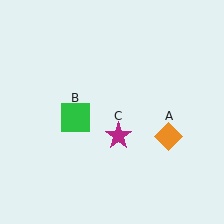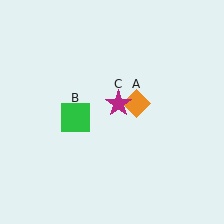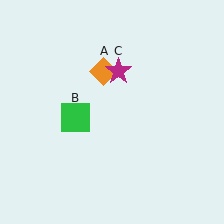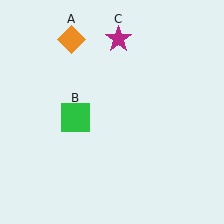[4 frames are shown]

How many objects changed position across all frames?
2 objects changed position: orange diamond (object A), magenta star (object C).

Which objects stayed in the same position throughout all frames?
Green square (object B) remained stationary.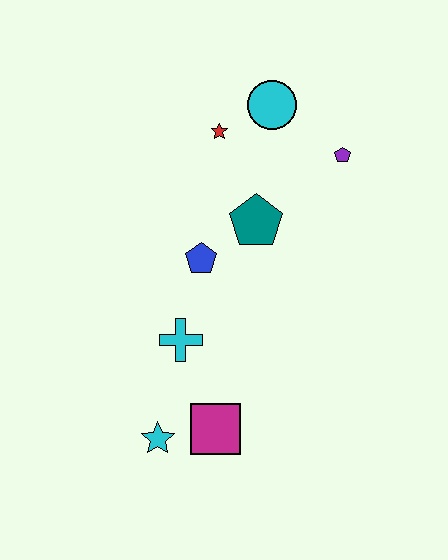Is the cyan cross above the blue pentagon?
No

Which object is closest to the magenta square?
The cyan star is closest to the magenta square.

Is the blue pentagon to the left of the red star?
Yes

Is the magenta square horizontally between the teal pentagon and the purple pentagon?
No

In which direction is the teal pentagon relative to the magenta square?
The teal pentagon is above the magenta square.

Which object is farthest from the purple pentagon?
The cyan star is farthest from the purple pentagon.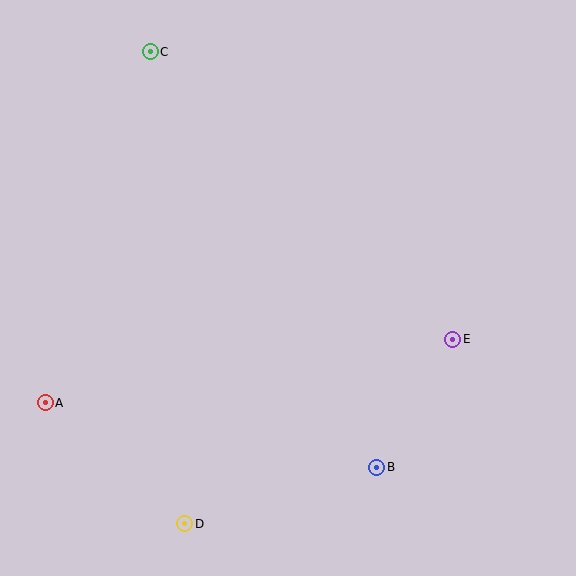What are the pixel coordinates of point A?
Point A is at (45, 403).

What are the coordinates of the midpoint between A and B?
The midpoint between A and B is at (211, 435).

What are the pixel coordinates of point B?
Point B is at (377, 467).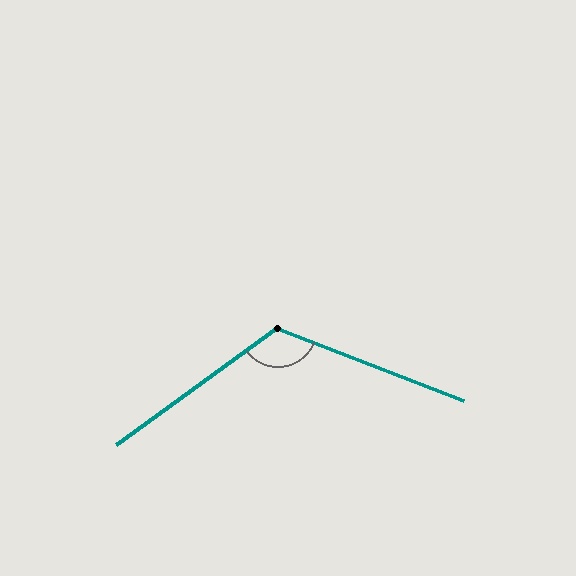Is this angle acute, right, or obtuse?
It is obtuse.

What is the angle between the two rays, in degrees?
Approximately 123 degrees.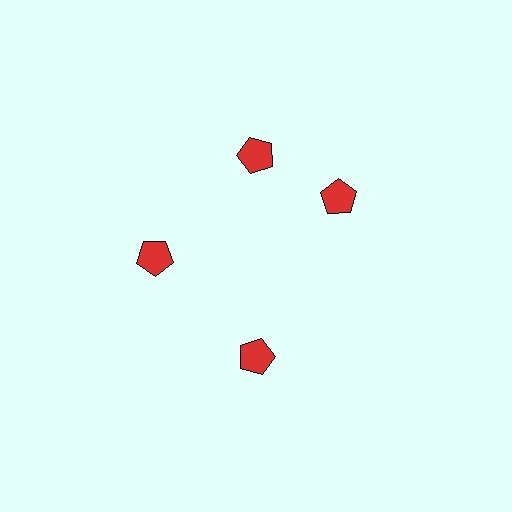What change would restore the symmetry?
The symmetry would be restored by rotating it back into even spacing with its neighbors so that all 4 pentagons sit at equal angles and equal distance from the center.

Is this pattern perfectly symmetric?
No. The 4 red pentagons are arranged in a ring, but one element near the 3 o'clock position is rotated out of alignment along the ring, breaking the 4-fold rotational symmetry.